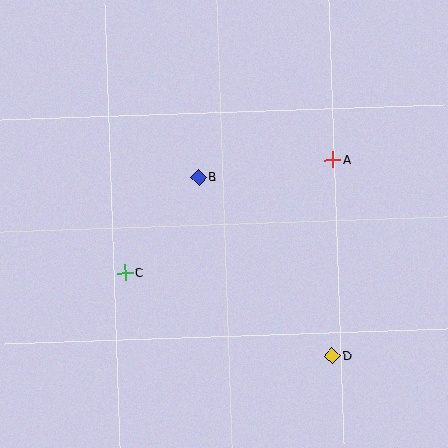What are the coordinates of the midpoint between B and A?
The midpoint between B and A is at (266, 169).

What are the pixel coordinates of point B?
Point B is at (199, 177).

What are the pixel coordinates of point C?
Point C is at (125, 273).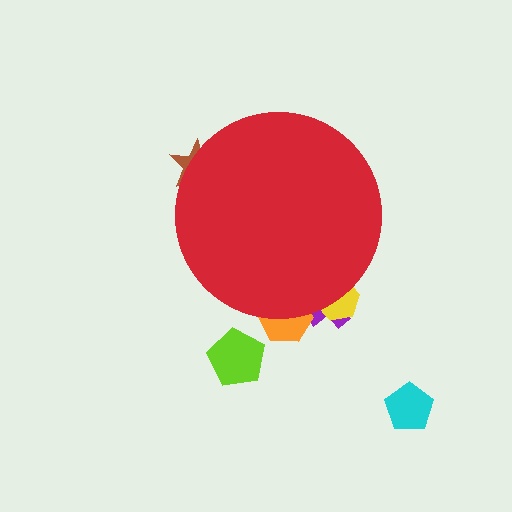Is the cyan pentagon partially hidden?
No, the cyan pentagon is fully visible.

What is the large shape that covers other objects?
A red circle.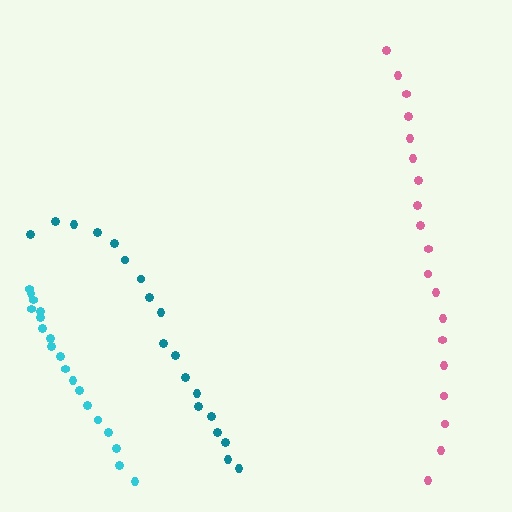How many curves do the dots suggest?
There are 3 distinct paths.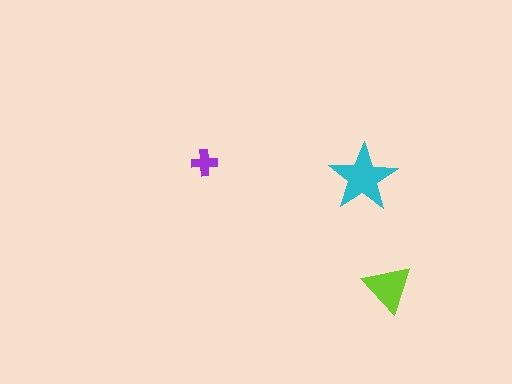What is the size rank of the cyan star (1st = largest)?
1st.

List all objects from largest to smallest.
The cyan star, the lime triangle, the purple cross.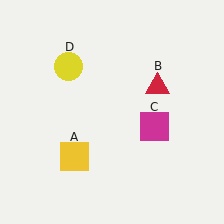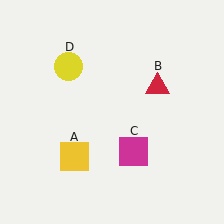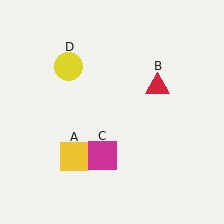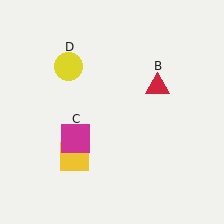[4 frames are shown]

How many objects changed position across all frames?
1 object changed position: magenta square (object C).